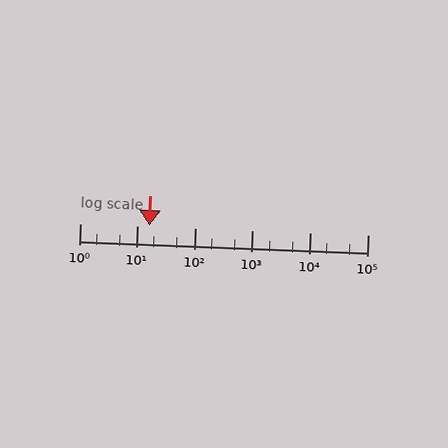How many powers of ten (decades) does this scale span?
The scale spans 5 decades, from 1 to 100000.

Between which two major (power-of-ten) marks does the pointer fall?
The pointer is between 10 and 100.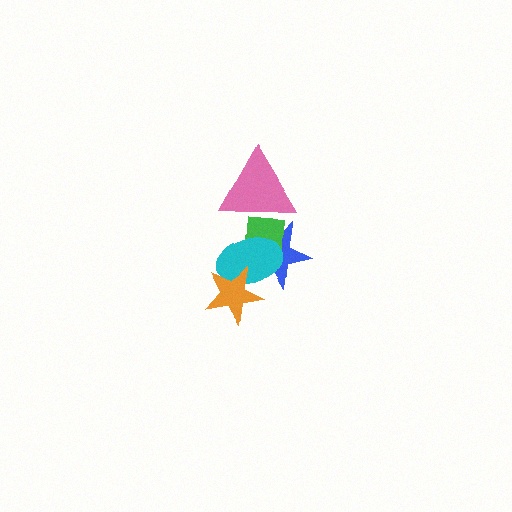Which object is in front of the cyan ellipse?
The orange star is in front of the cyan ellipse.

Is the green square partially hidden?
Yes, it is partially covered by another shape.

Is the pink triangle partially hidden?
No, no other shape covers it.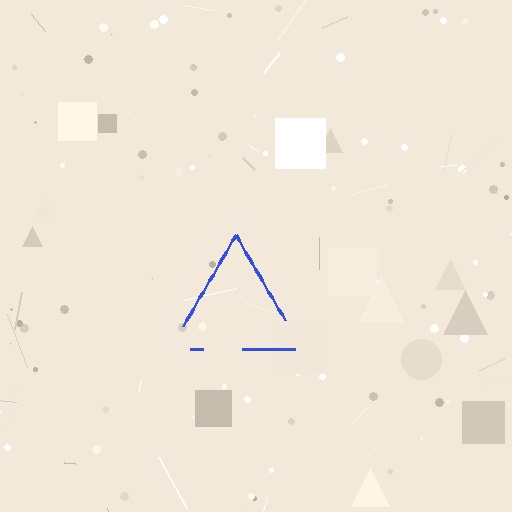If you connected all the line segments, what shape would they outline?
They would outline a triangle.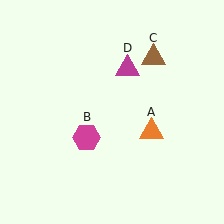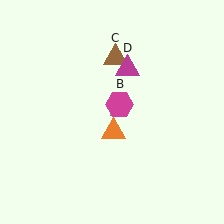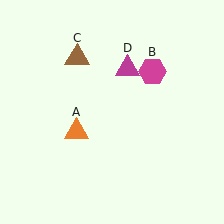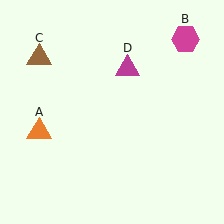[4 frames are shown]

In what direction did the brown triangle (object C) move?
The brown triangle (object C) moved left.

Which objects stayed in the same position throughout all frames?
Magenta triangle (object D) remained stationary.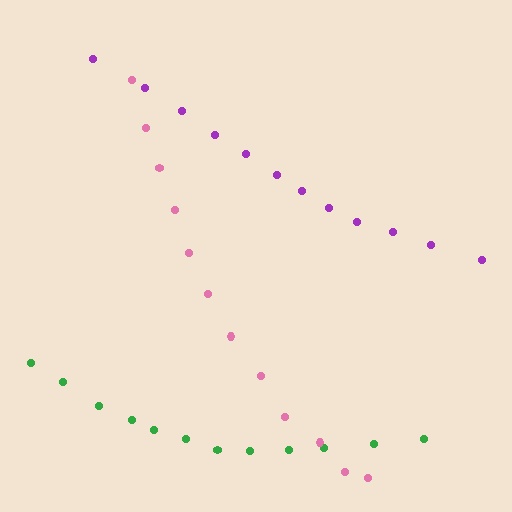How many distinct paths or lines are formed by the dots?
There are 3 distinct paths.